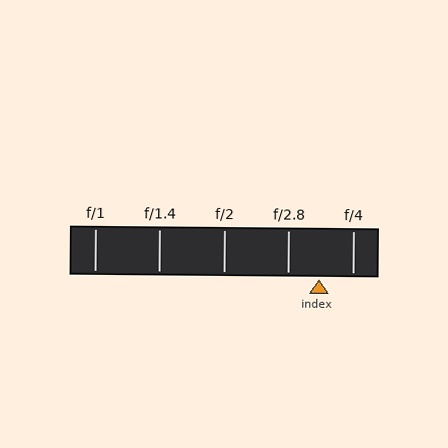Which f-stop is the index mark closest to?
The index mark is closest to f/2.8.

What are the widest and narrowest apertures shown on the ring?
The widest aperture shown is f/1 and the narrowest is f/4.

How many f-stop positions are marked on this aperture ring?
There are 5 f-stop positions marked.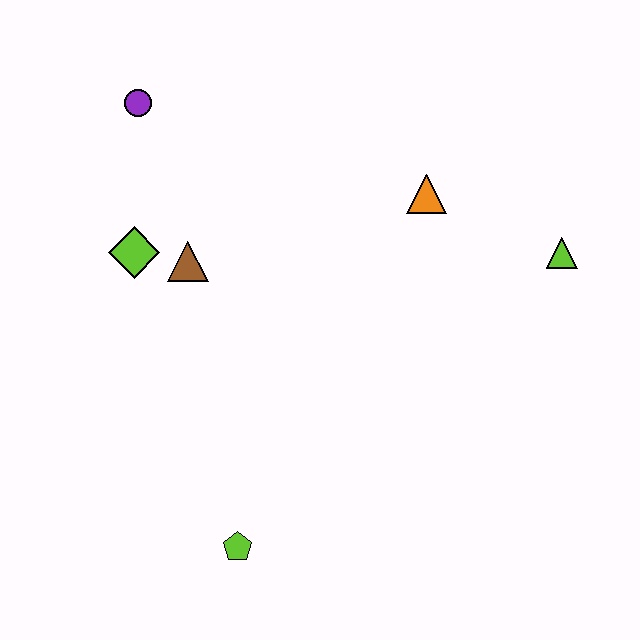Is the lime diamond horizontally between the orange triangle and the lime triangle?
No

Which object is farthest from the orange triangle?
The lime pentagon is farthest from the orange triangle.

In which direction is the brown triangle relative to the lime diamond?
The brown triangle is to the right of the lime diamond.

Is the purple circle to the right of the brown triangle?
No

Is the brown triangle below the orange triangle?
Yes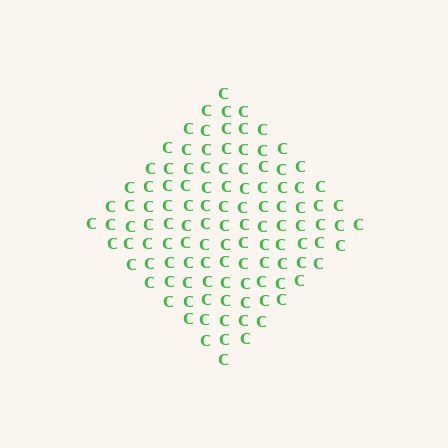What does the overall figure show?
The overall figure shows a diamond.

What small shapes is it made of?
It is made of small letter C's.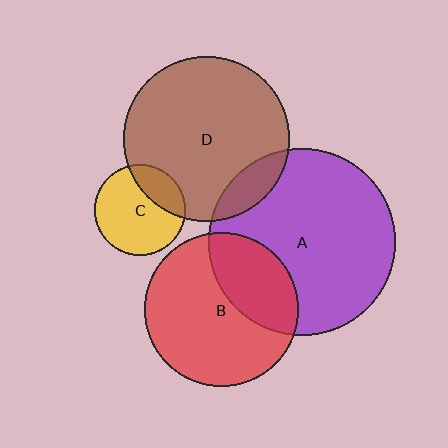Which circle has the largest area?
Circle A (purple).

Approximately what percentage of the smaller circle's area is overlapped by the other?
Approximately 10%.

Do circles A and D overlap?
Yes.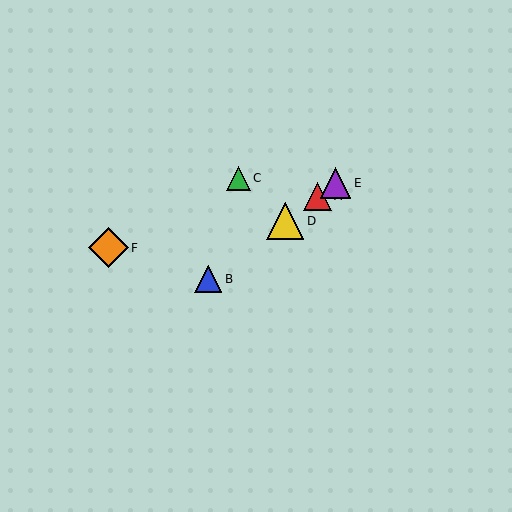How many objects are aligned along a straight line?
4 objects (A, B, D, E) are aligned along a straight line.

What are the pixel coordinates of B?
Object B is at (208, 279).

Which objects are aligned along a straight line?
Objects A, B, D, E are aligned along a straight line.